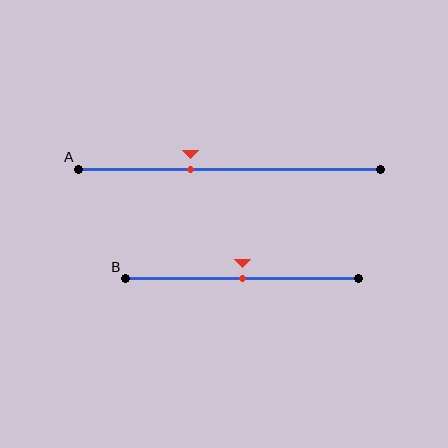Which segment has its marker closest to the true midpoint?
Segment B has its marker closest to the true midpoint.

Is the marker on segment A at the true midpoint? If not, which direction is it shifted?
No, the marker on segment A is shifted to the left by about 13% of the segment length.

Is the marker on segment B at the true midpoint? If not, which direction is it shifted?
Yes, the marker on segment B is at the true midpoint.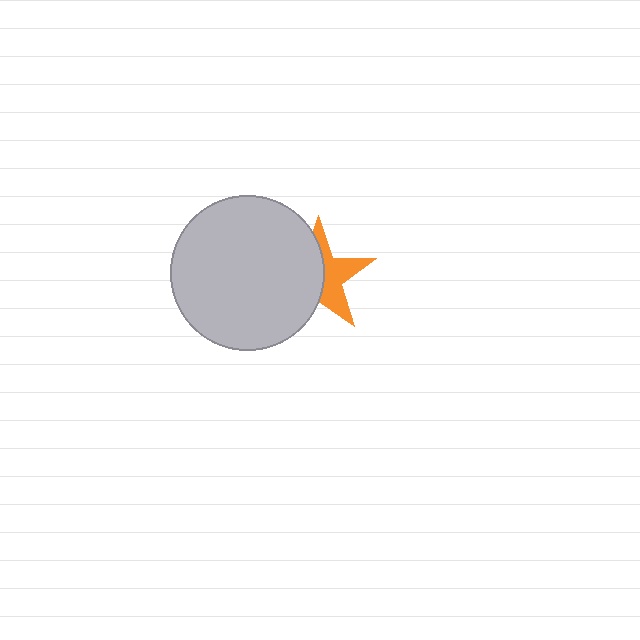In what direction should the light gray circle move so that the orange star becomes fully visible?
The light gray circle should move left. That is the shortest direction to clear the overlap and leave the orange star fully visible.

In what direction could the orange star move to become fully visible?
The orange star could move right. That would shift it out from behind the light gray circle entirely.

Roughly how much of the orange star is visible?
About half of it is visible (roughly 46%).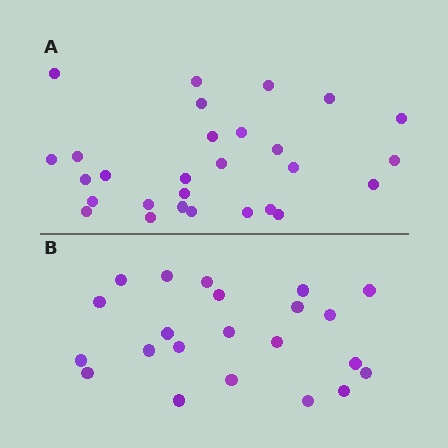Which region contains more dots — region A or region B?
Region A (the top region) has more dots.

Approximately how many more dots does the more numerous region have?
Region A has about 6 more dots than region B.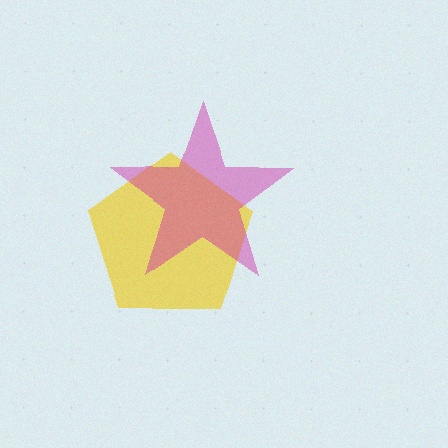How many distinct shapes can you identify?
There are 2 distinct shapes: a yellow pentagon, a magenta star.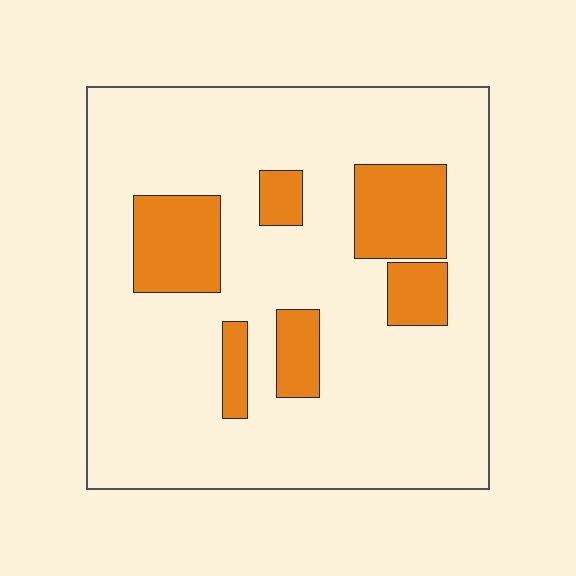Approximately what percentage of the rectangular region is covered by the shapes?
Approximately 20%.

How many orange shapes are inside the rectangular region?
6.